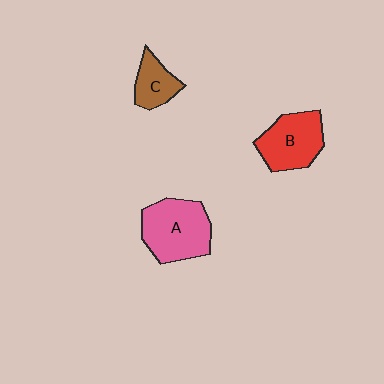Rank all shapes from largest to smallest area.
From largest to smallest: A (pink), B (red), C (brown).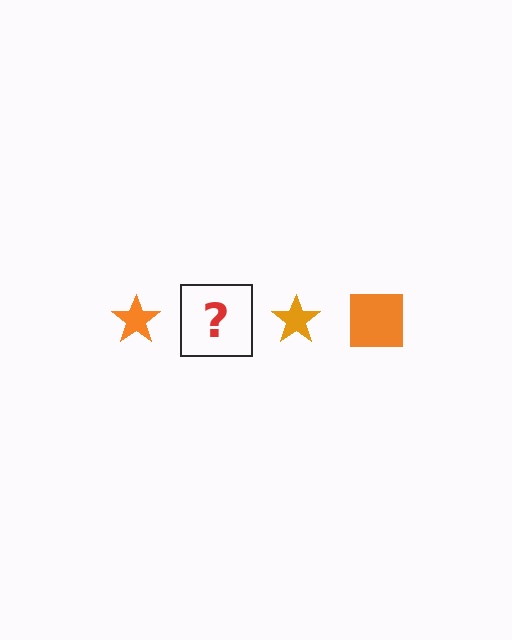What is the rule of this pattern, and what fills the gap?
The rule is that the pattern cycles through star, square shapes in orange. The gap should be filled with an orange square.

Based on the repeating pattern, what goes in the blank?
The blank should be an orange square.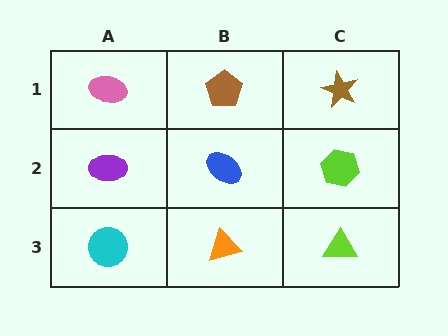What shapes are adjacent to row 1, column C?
A lime hexagon (row 2, column C), a brown pentagon (row 1, column B).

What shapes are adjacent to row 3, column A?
A purple ellipse (row 2, column A), an orange triangle (row 3, column B).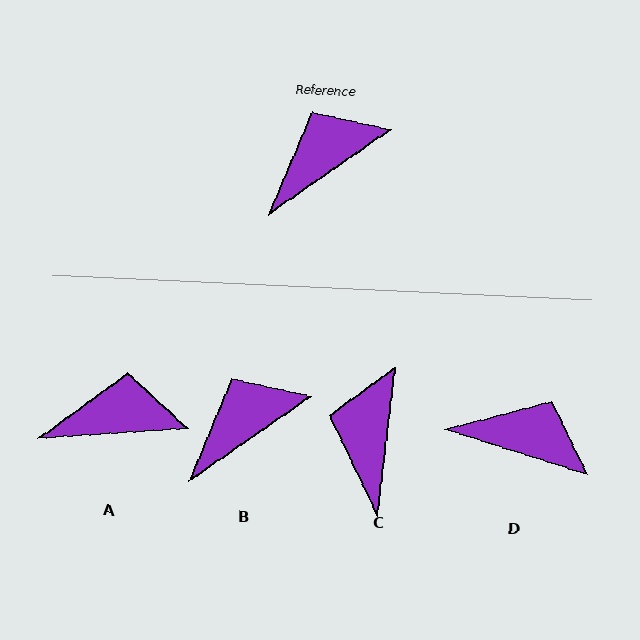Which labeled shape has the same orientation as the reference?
B.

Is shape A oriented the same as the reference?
No, it is off by about 31 degrees.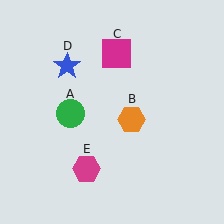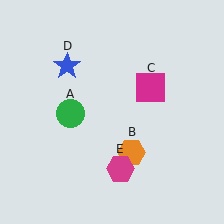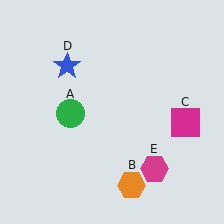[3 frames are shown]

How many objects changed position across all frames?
3 objects changed position: orange hexagon (object B), magenta square (object C), magenta hexagon (object E).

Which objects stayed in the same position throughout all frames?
Green circle (object A) and blue star (object D) remained stationary.